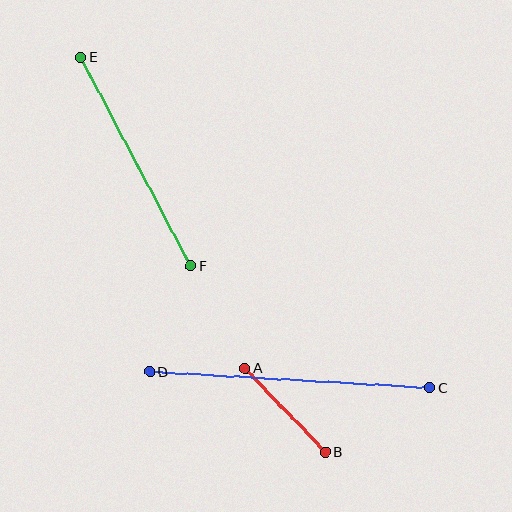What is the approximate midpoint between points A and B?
The midpoint is at approximately (285, 411) pixels.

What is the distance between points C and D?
The distance is approximately 280 pixels.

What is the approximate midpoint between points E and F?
The midpoint is at approximately (136, 162) pixels.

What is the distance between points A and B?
The distance is approximately 116 pixels.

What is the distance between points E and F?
The distance is approximately 236 pixels.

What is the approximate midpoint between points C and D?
The midpoint is at approximately (289, 380) pixels.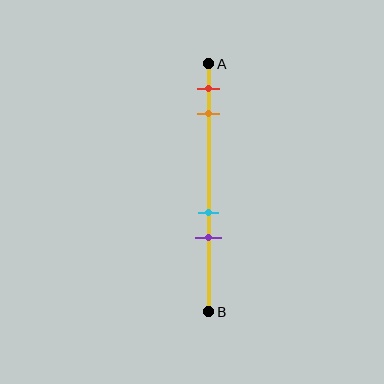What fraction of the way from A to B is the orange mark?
The orange mark is approximately 20% (0.2) of the way from A to B.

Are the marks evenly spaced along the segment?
No, the marks are not evenly spaced.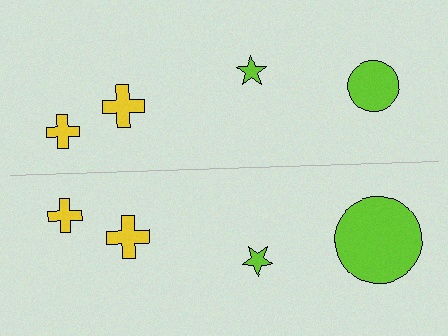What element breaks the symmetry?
The lime circle on the bottom side has a different size than its mirror counterpart.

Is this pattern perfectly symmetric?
No, the pattern is not perfectly symmetric. The lime circle on the bottom side has a different size than its mirror counterpart.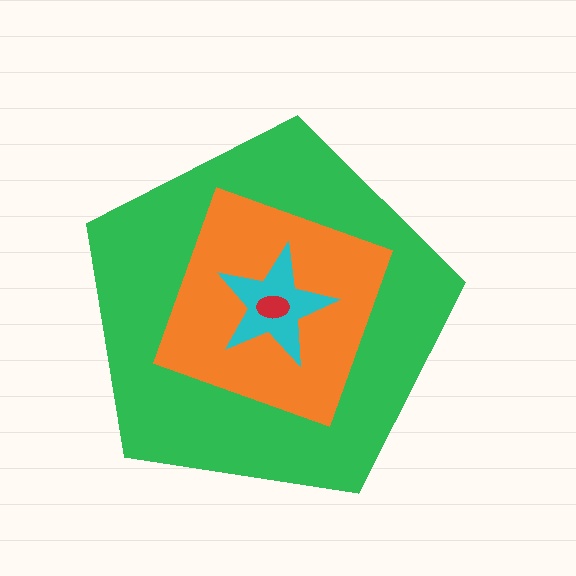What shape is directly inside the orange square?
The cyan star.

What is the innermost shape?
The red ellipse.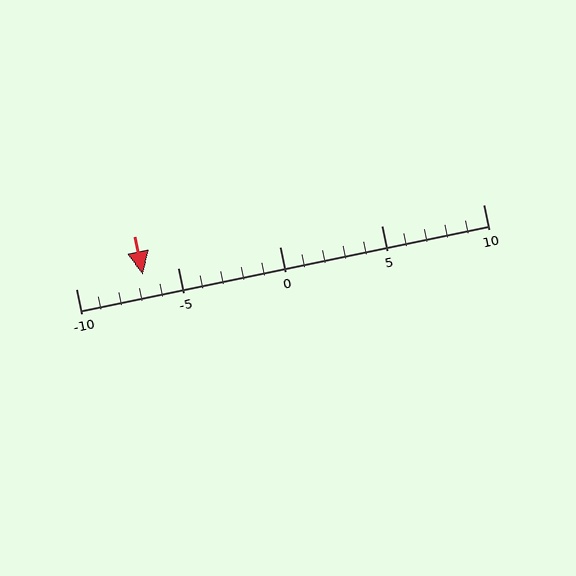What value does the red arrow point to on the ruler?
The red arrow points to approximately -7.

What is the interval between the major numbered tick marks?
The major tick marks are spaced 5 units apart.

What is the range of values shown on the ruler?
The ruler shows values from -10 to 10.